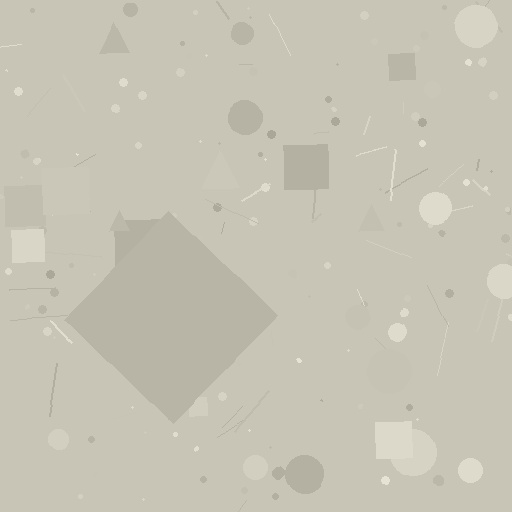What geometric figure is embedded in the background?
A diamond is embedded in the background.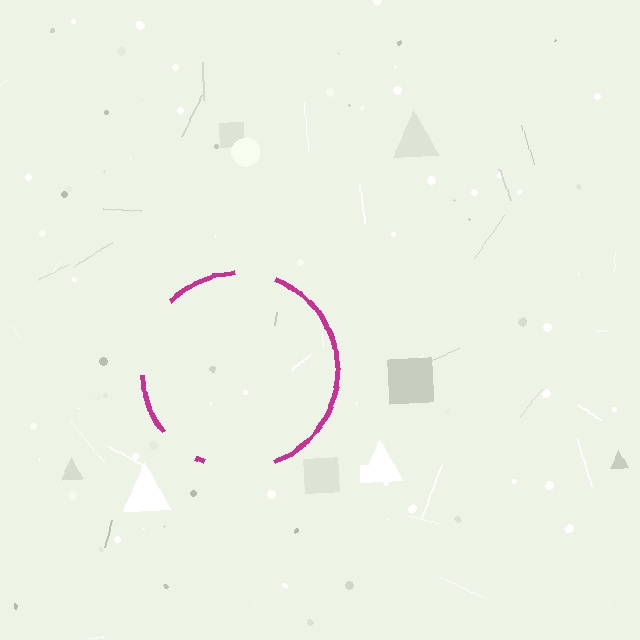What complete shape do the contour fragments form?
The contour fragments form a circle.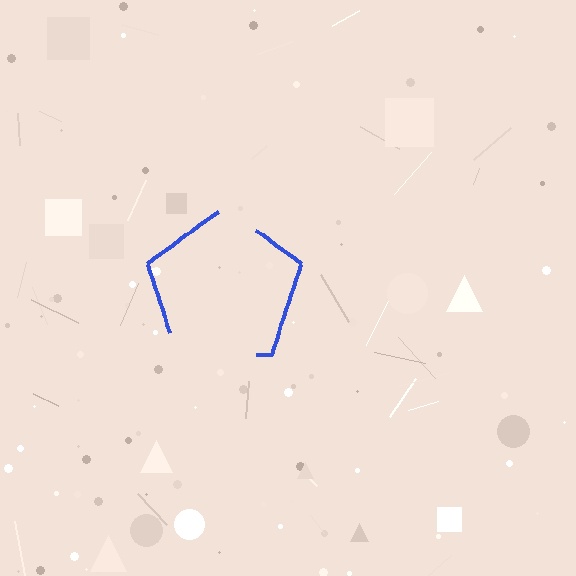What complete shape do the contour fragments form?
The contour fragments form a pentagon.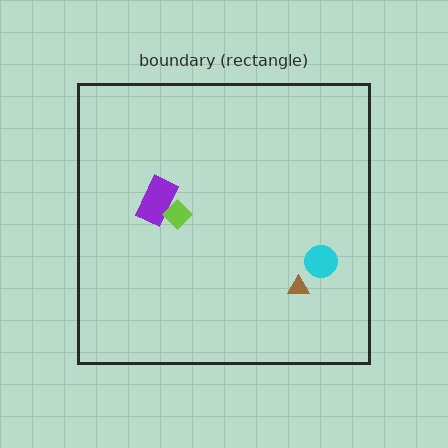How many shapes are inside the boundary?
4 inside, 0 outside.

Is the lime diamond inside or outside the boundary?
Inside.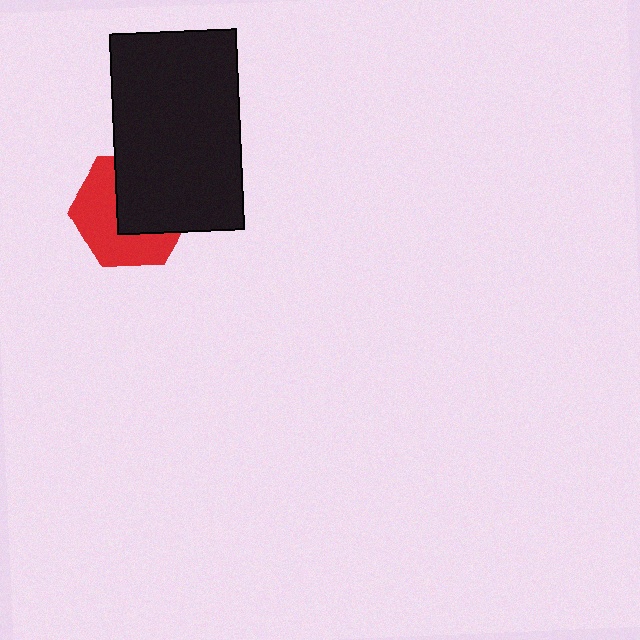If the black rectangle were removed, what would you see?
You would see the complete red hexagon.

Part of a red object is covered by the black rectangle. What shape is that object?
It is a hexagon.